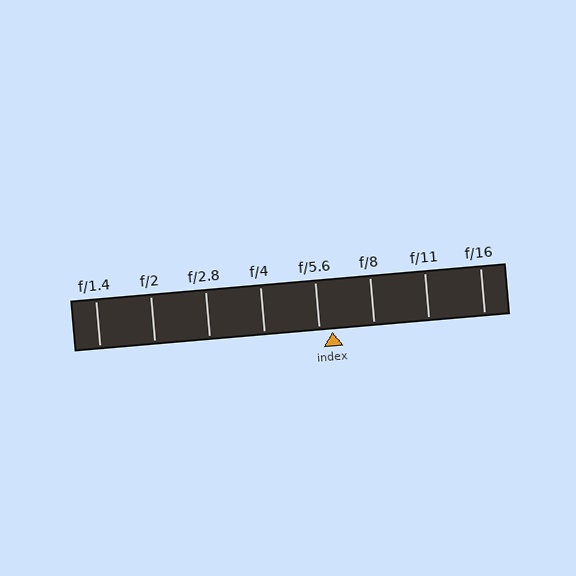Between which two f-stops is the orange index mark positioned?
The index mark is between f/5.6 and f/8.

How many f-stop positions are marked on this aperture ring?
There are 8 f-stop positions marked.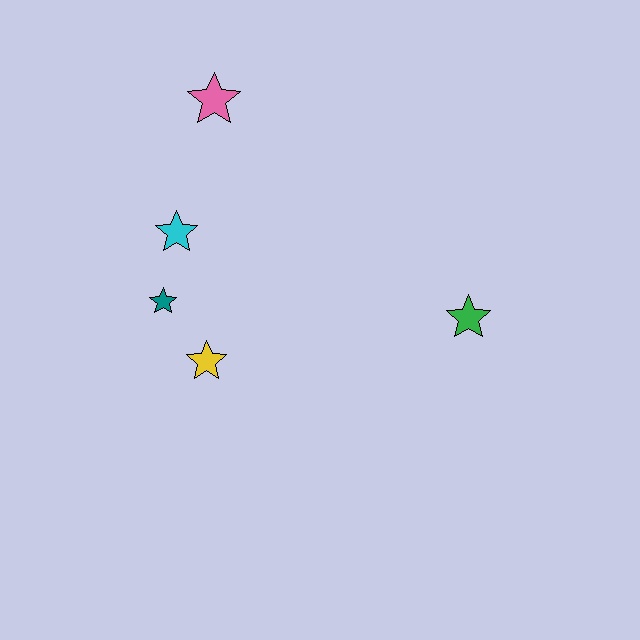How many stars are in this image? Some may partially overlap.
There are 5 stars.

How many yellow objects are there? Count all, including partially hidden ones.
There is 1 yellow object.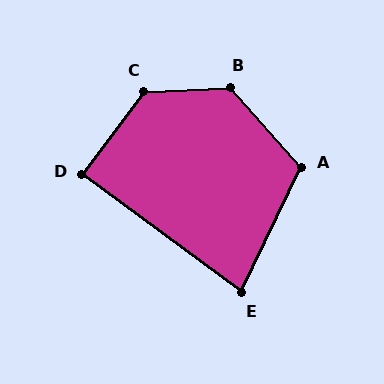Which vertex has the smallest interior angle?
E, at approximately 79 degrees.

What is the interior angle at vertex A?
Approximately 113 degrees (obtuse).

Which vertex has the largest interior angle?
C, at approximately 129 degrees.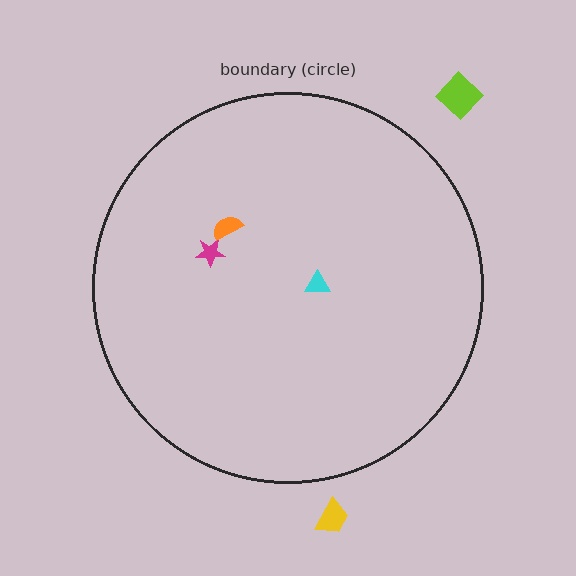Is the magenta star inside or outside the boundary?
Inside.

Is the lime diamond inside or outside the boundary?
Outside.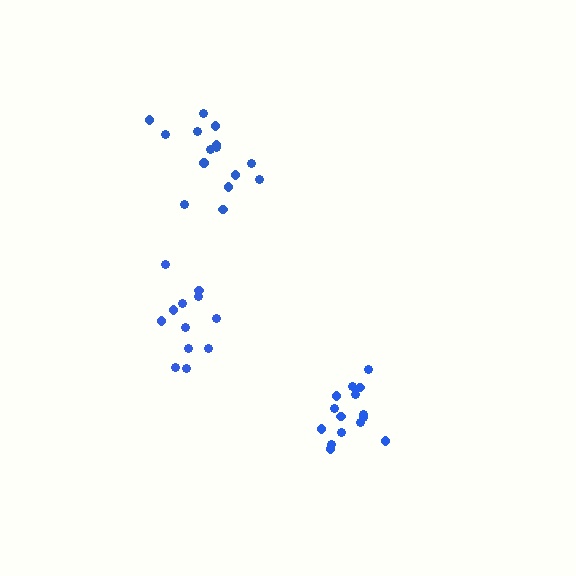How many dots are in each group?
Group 1: 15 dots, Group 2: 15 dots, Group 3: 12 dots (42 total).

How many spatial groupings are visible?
There are 3 spatial groupings.